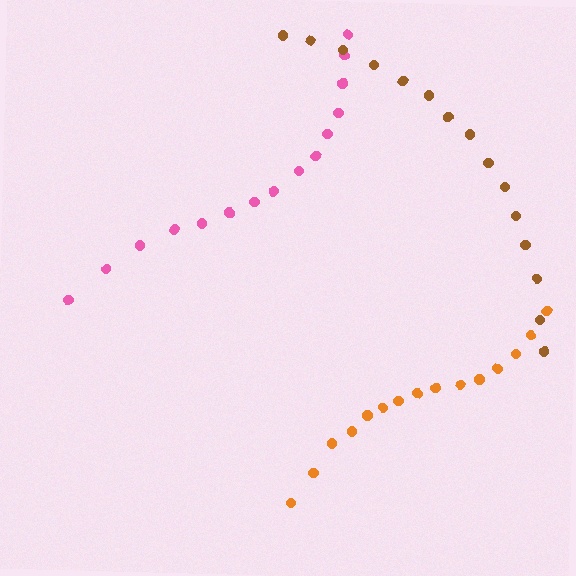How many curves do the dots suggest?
There are 3 distinct paths.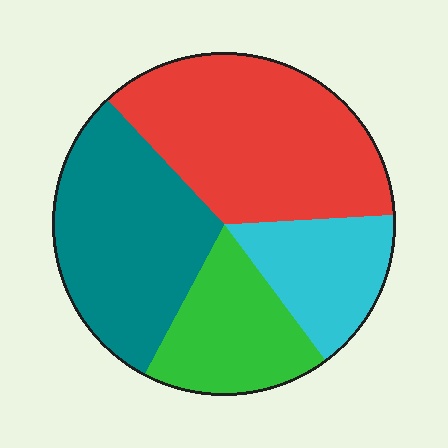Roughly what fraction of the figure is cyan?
Cyan covers 16% of the figure.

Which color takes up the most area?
Red, at roughly 35%.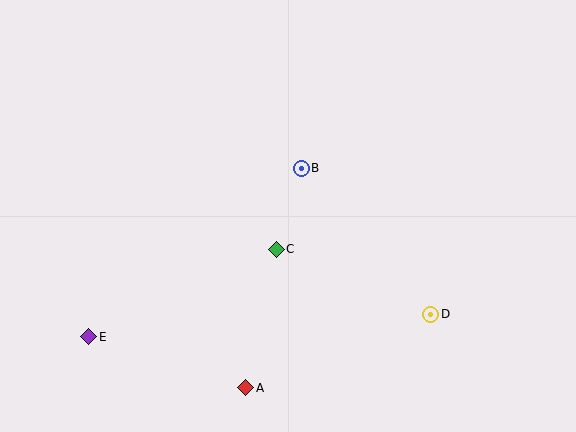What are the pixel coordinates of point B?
Point B is at (301, 168).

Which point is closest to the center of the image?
Point C at (276, 249) is closest to the center.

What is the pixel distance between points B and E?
The distance between B and E is 271 pixels.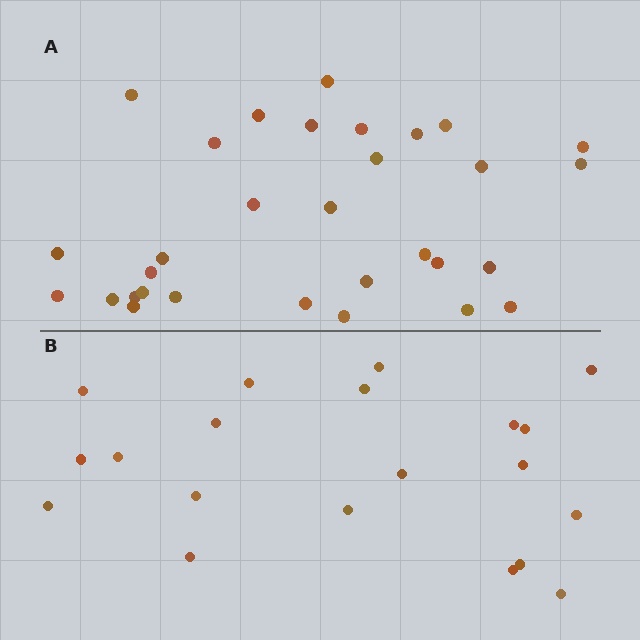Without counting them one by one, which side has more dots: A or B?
Region A (the top region) has more dots.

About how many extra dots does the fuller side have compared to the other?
Region A has roughly 12 or so more dots than region B.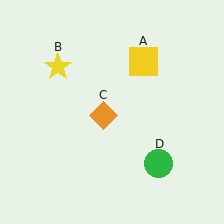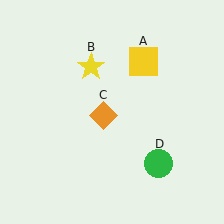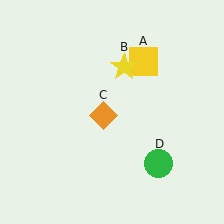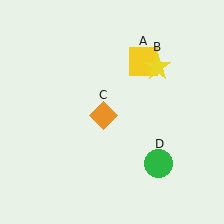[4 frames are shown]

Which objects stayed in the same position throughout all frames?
Yellow square (object A) and orange diamond (object C) and green circle (object D) remained stationary.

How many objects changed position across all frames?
1 object changed position: yellow star (object B).